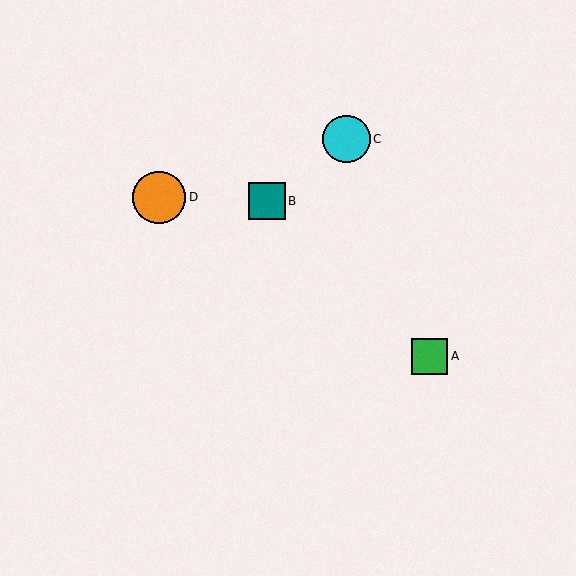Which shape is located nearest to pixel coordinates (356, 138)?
The cyan circle (labeled C) at (346, 139) is nearest to that location.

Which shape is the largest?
The orange circle (labeled D) is the largest.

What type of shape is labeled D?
Shape D is an orange circle.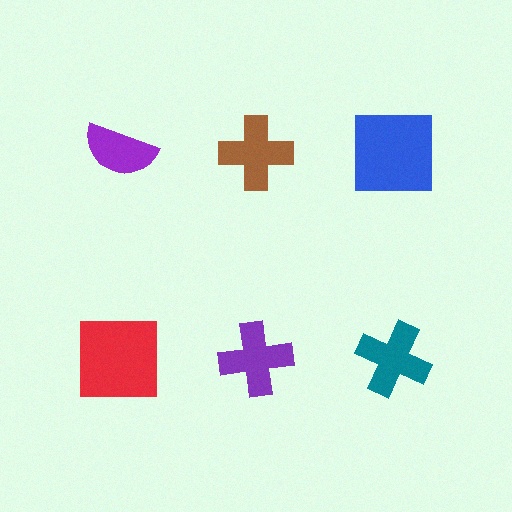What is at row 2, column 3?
A teal cross.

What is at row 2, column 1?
A red square.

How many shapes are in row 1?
3 shapes.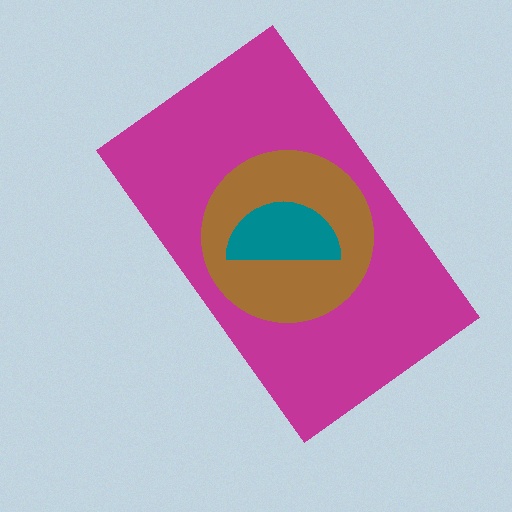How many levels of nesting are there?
3.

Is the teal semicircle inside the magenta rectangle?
Yes.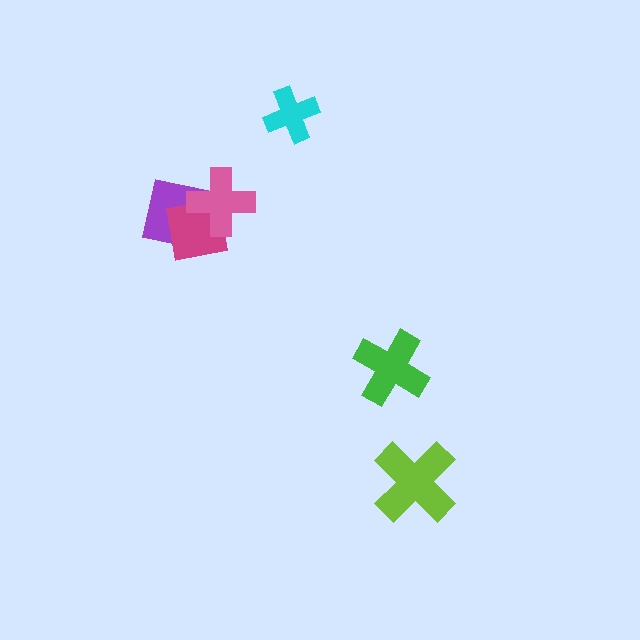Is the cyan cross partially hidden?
No, no other shape covers it.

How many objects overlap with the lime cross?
0 objects overlap with the lime cross.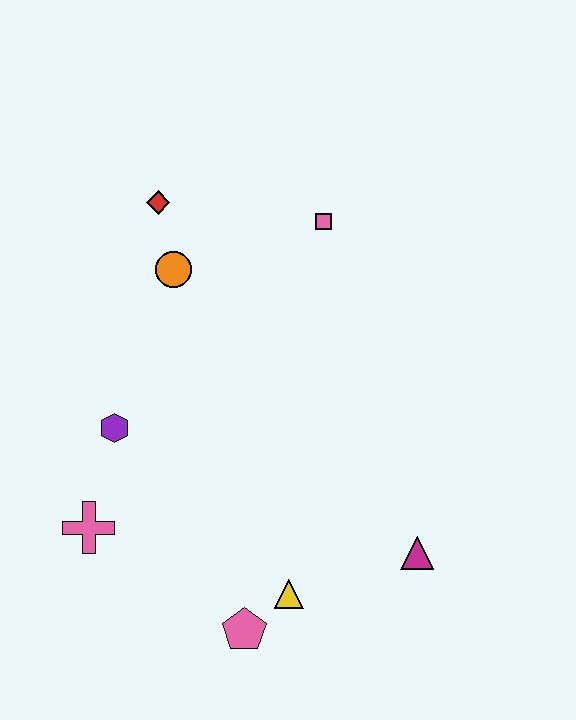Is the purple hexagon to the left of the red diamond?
Yes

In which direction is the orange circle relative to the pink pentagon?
The orange circle is above the pink pentagon.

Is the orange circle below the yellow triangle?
No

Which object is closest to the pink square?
The orange circle is closest to the pink square.